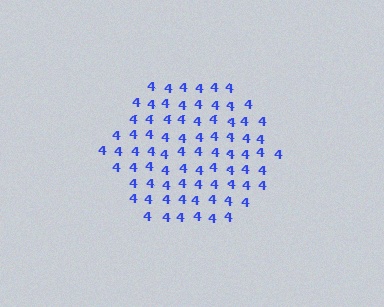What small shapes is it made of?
It is made of small digit 4's.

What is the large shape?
The large shape is a hexagon.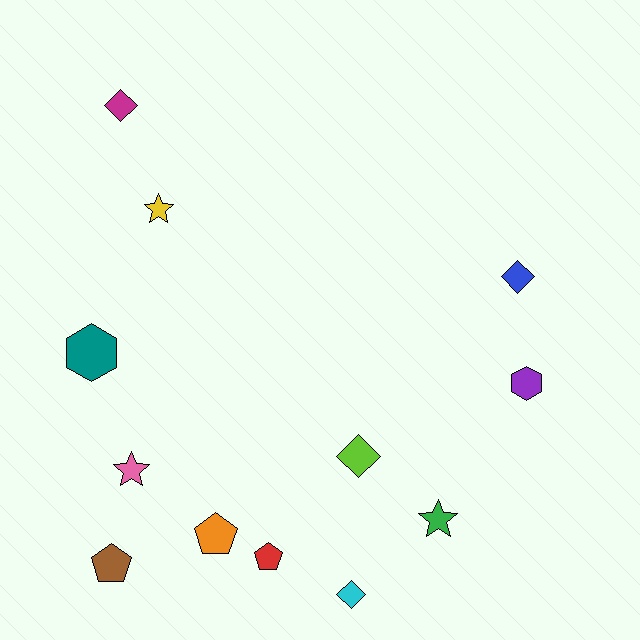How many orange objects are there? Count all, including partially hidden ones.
There is 1 orange object.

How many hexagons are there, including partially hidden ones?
There are 2 hexagons.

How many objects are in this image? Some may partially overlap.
There are 12 objects.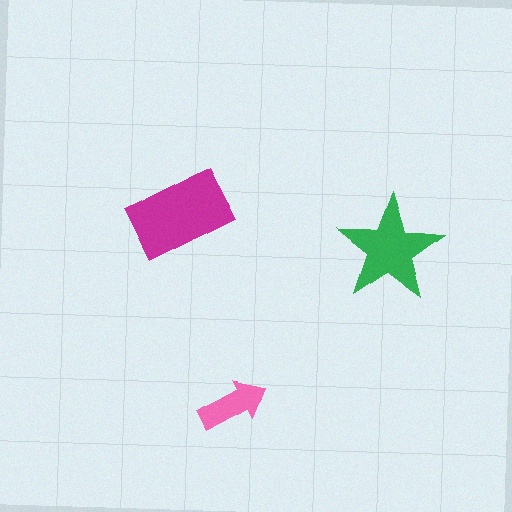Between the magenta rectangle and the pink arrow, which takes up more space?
The magenta rectangle.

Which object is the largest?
The magenta rectangle.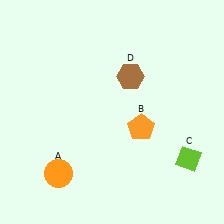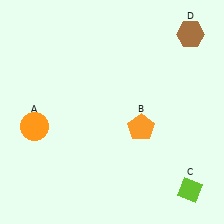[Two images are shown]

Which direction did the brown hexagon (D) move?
The brown hexagon (D) moved right.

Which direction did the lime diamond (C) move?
The lime diamond (C) moved down.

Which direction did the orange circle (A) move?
The orange circle (A) moved up.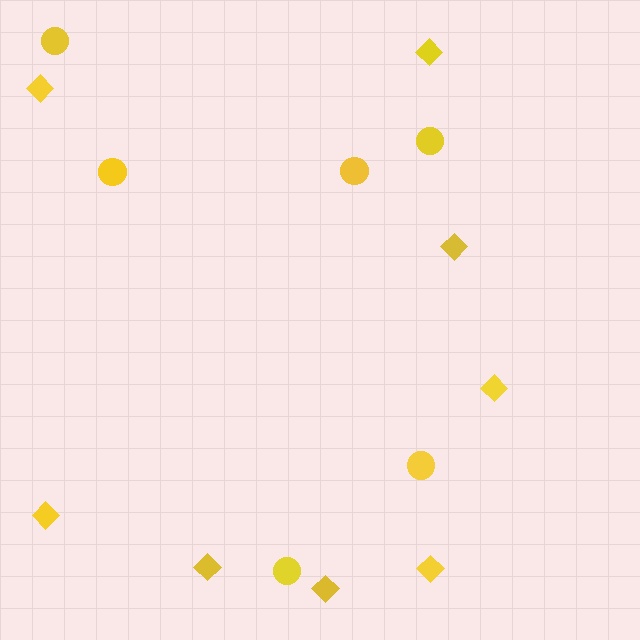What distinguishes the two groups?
There are 2 groups: one group of diamonds (8) and one group of circles (6).